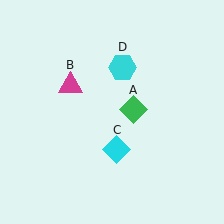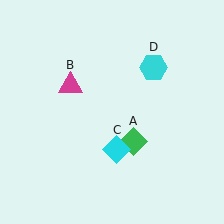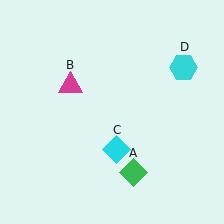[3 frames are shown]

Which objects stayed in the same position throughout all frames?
Magenta triangle (object B) and cyan diamond (object C) remained stationary.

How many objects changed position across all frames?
2 objects changed position: green diamond (object A), cyan hexagon (object D).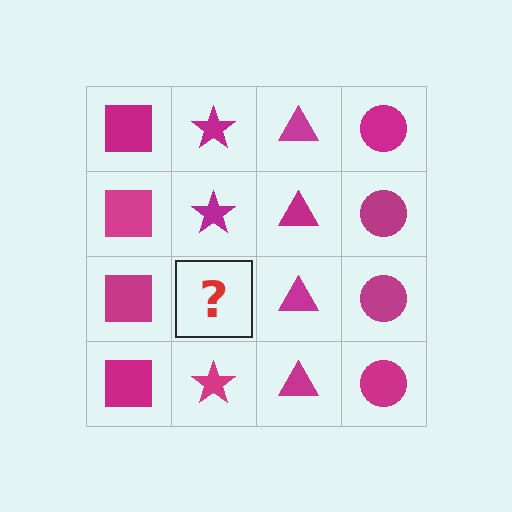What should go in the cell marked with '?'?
The missing cell should contain a magenta star.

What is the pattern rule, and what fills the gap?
The rule is that each column has a consistent shape. The gap should be filled with a magenta star.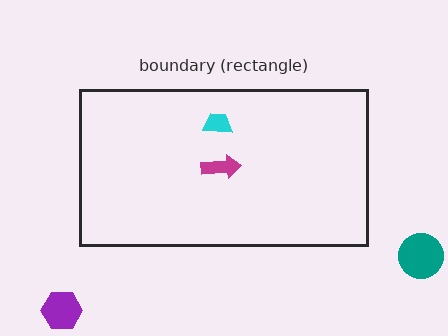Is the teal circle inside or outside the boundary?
Outside.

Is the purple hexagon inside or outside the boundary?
Outside.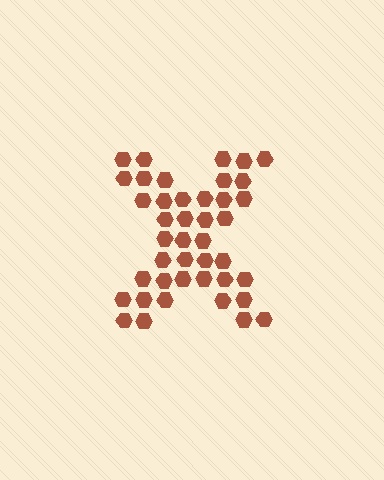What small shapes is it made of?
It is made of small hexagons.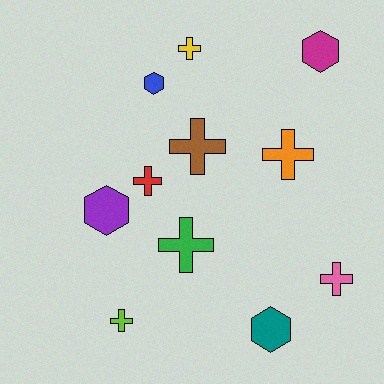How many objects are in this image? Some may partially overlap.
There are 11 objects.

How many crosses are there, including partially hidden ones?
There are 7 crosses.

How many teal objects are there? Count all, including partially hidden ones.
There is 1 teal object.